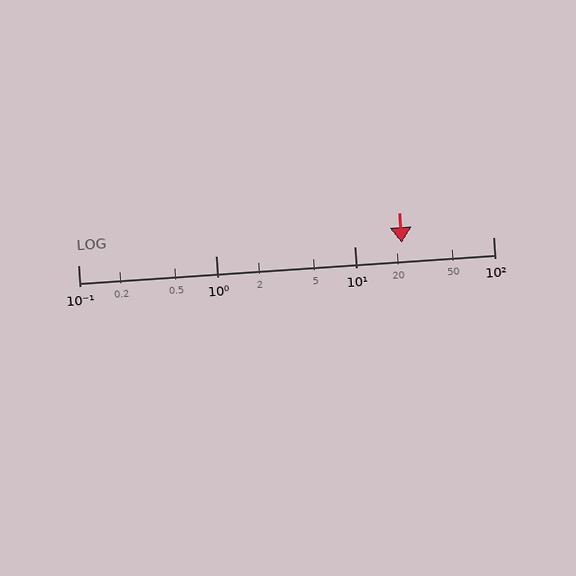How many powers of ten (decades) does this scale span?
The scale spans 3 decades, from 0.1 to 100.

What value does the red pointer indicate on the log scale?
The pointer indicates approximately 22.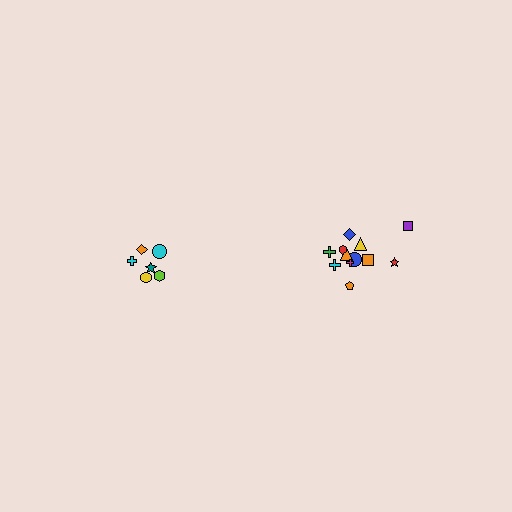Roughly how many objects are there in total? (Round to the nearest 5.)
Roughly 20 objects in total.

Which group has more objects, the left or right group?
The right group.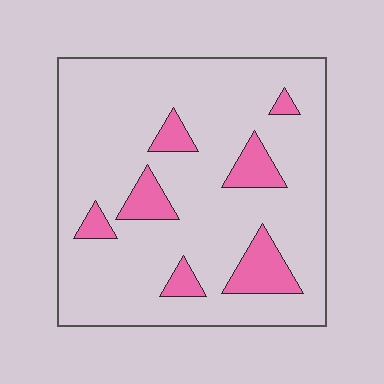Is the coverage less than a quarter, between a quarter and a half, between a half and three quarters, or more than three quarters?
Less than a quarter.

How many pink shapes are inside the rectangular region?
7.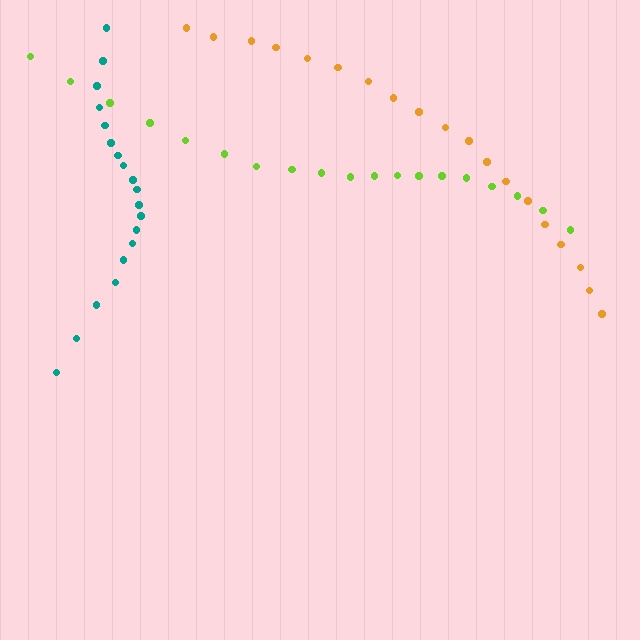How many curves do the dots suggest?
There are 3 distinct paths.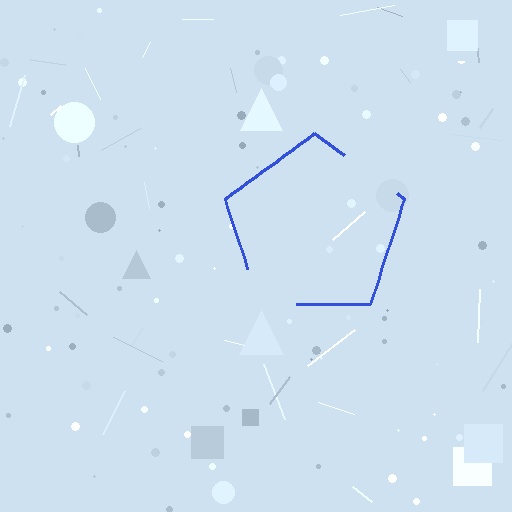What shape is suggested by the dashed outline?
The dashed outline suggests a pentagon.